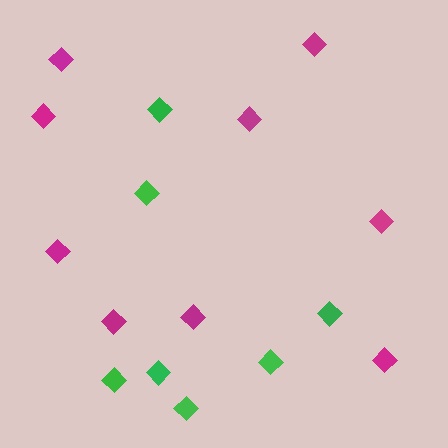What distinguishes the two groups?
There are 2 groups: one group of green diamonds (7) and one group of magenta diamonds (9).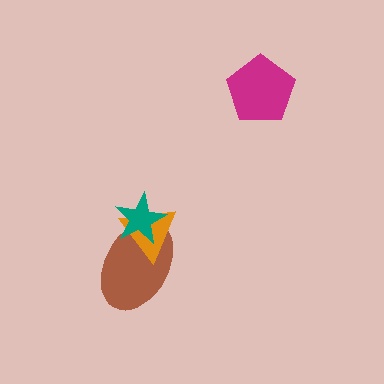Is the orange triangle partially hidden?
Yes, it is partially covered by another shape.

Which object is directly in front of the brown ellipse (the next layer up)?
The orange triangle is directly in front of the brown ellipse.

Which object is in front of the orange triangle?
The teal star is in front of the orange triangle.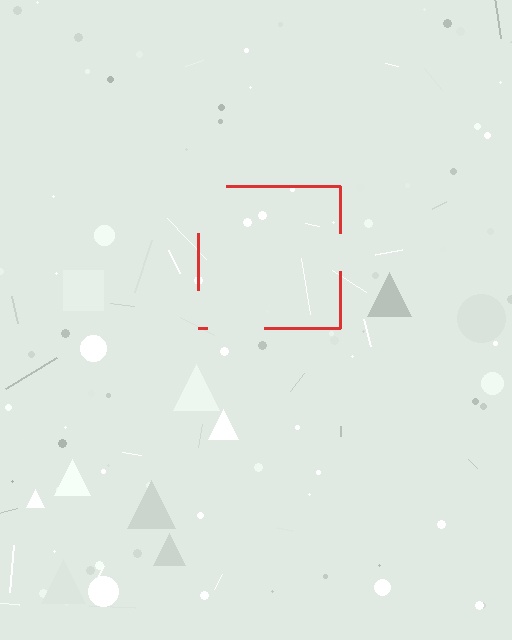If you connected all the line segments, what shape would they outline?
They would outline a square.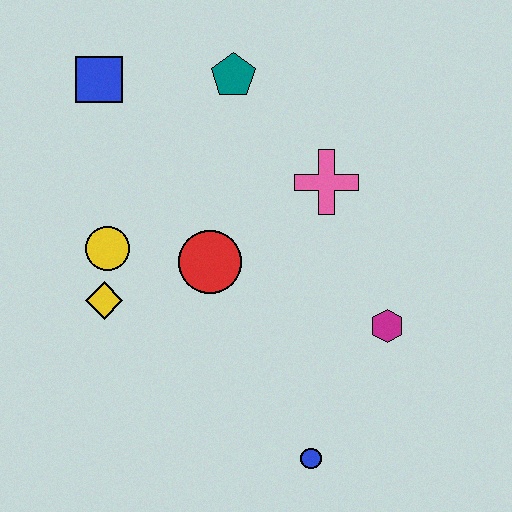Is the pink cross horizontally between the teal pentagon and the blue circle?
No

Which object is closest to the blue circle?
The magenta hexagon is closest to the blue circle.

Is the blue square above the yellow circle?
Yes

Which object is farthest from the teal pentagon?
The blue circle is farthest from the teal pentagon.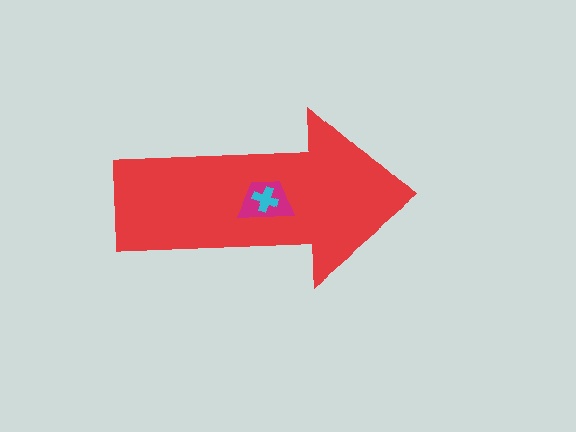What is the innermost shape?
The cyan cross.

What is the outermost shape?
The red arrow.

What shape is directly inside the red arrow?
The magenta trapezoid.